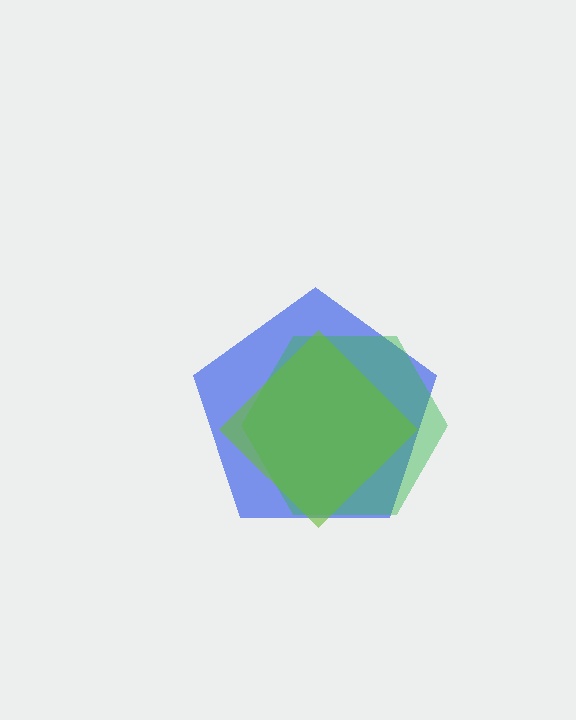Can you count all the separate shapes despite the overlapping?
Yes, there are 3 separate shapes.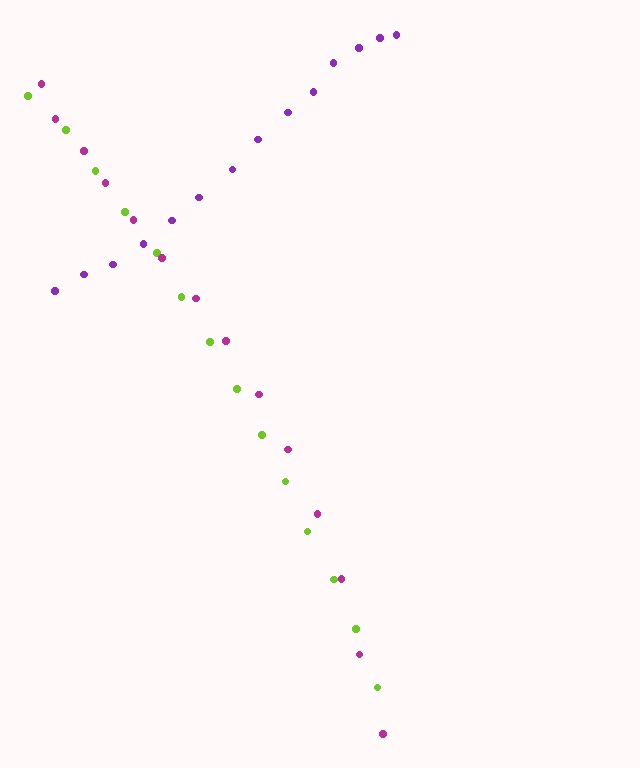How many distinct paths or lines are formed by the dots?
There are 3 distinct paths.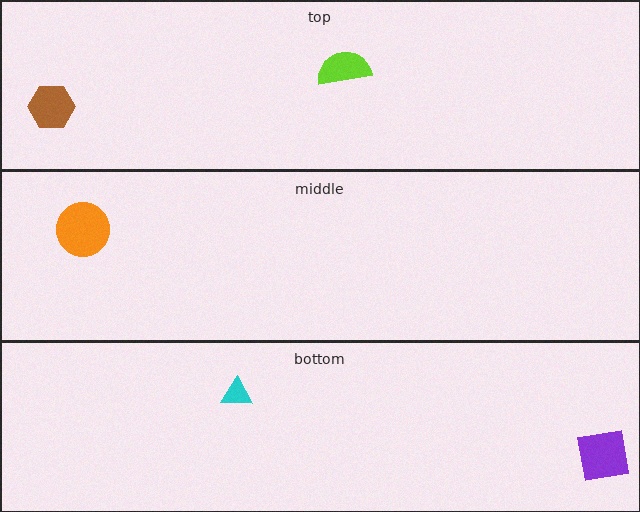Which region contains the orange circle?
The middle region.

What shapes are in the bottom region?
The purple square, the cyan triangle.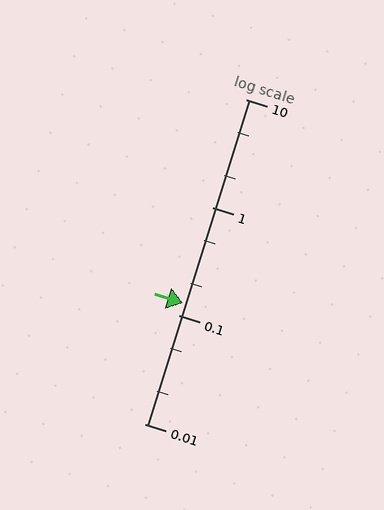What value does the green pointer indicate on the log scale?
The pointer indicates approximately 0.13.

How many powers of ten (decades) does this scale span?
The scale spans 3 decades, from 0.01 to 10.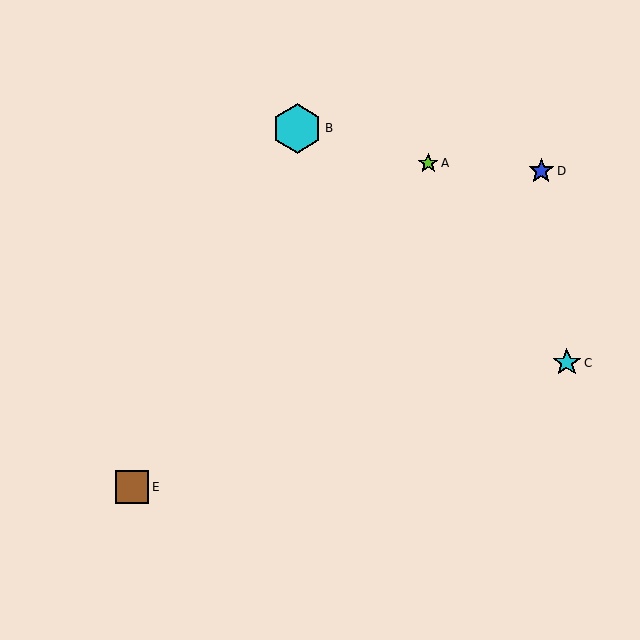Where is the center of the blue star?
The center of the blue star is at (541, 171).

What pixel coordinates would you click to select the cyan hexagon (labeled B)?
Click at (297, 128) to select the cyan hexagon B.